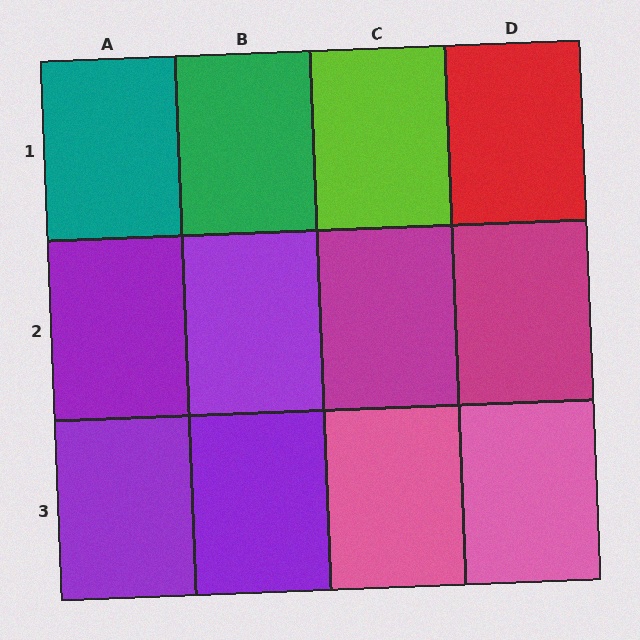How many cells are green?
1 cell is green.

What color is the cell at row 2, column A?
Purple.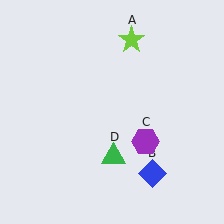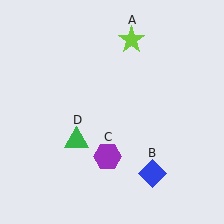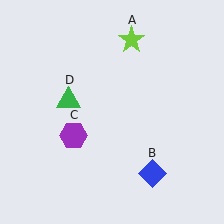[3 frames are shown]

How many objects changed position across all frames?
2 objects changed position: purple hexagon (object C), green triangle (object D).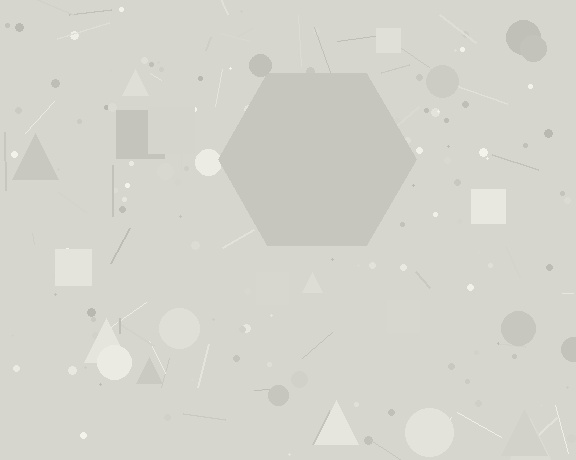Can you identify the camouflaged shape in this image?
The camouflaged shape is a hexagon.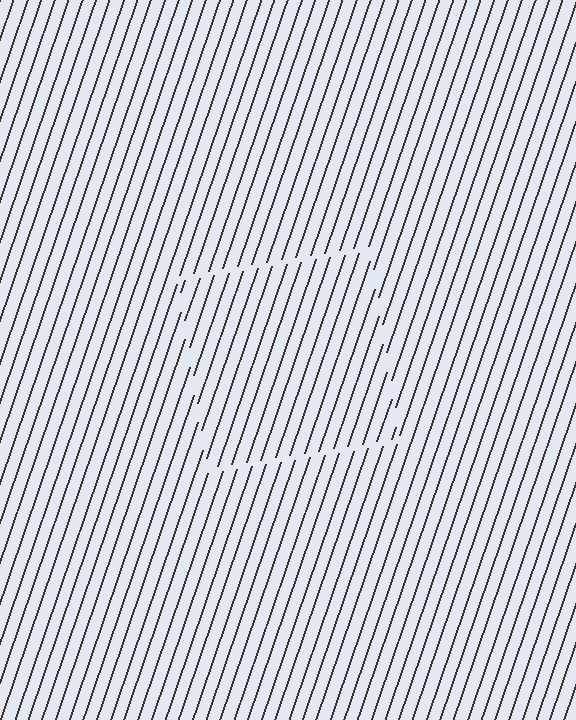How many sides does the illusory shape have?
4 sides — the line-ends trace a square.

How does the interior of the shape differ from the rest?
The interior of the shape contains the same grating, shifted by half a period — the contour is defined by the phase discontinuity where line-ends from the inner and outer gratings abut.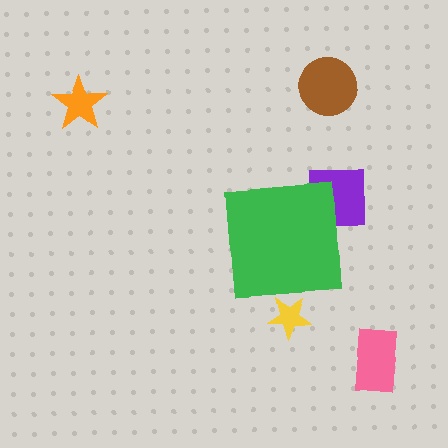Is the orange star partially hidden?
No, the orange star is fully visible.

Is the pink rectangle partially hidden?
No, the pink rectangle is fully visible.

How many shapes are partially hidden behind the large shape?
2 shapes are partially hidden.